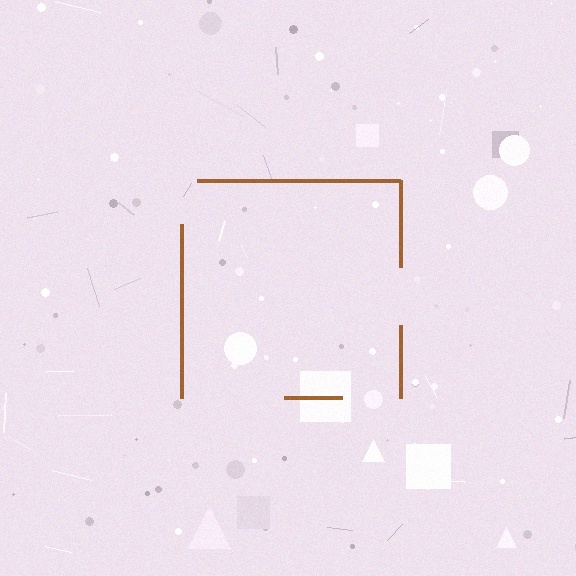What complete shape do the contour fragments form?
The contour fragments form a square.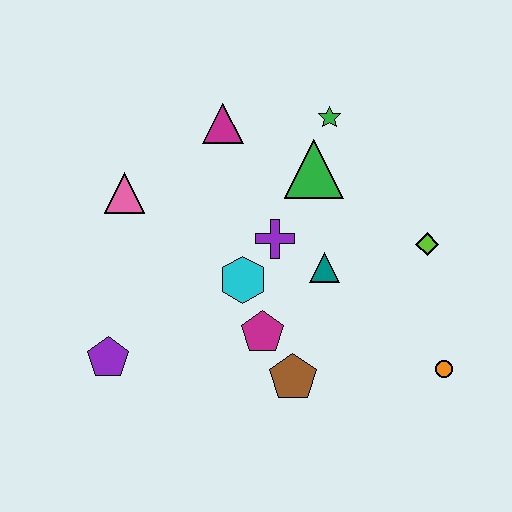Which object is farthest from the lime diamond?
The purple pentagon is farthest from the lime diamond.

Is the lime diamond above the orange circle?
Yes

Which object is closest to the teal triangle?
The purple cross is closest to the teal triangle.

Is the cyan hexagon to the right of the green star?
No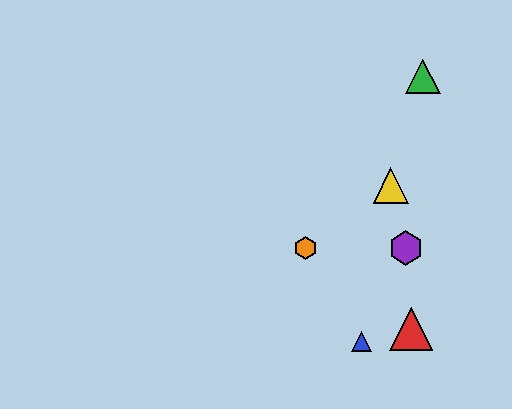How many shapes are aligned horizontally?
2 shapes (the purple hexagon, the orange hexagon) are aligned horizontally.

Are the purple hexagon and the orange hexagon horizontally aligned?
Yes, both are at y≈248.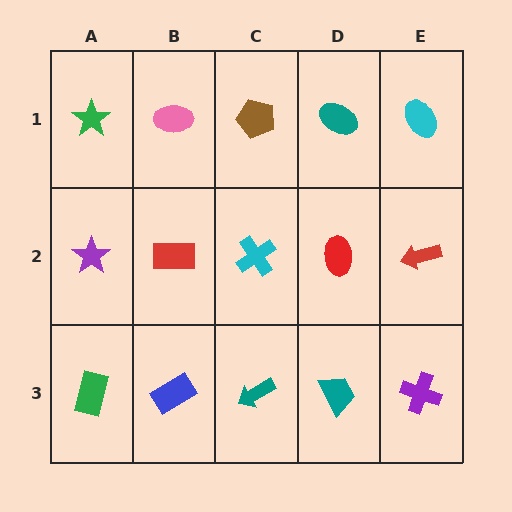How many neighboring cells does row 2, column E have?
3.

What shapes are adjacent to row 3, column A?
A purple star (row 2, column A), a blue rectangle (row 3, column B).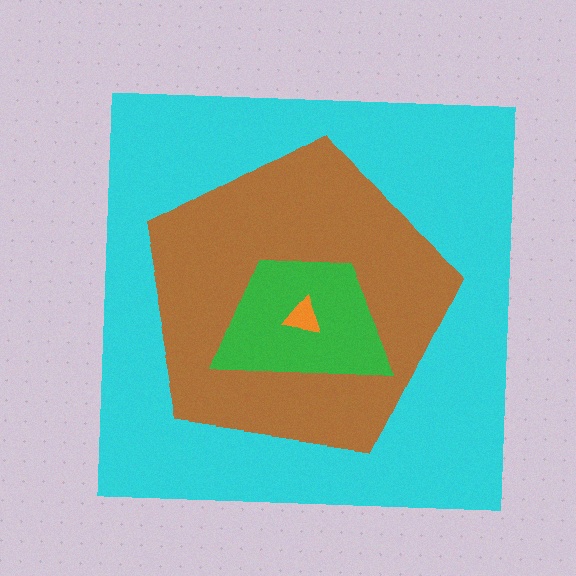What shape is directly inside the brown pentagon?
The green trapezoid.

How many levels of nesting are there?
4.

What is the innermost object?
The orange triangle.